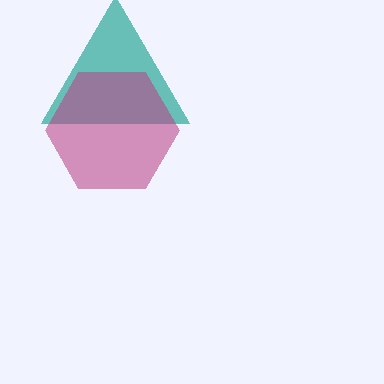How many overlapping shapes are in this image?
There are 2 overlapping shapes in the image.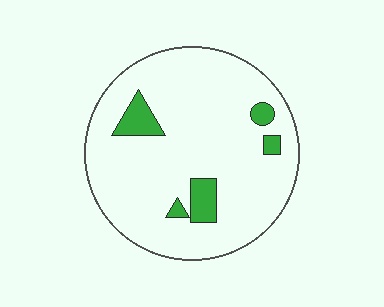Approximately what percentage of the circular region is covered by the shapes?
Approximately 10%.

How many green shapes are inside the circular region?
5.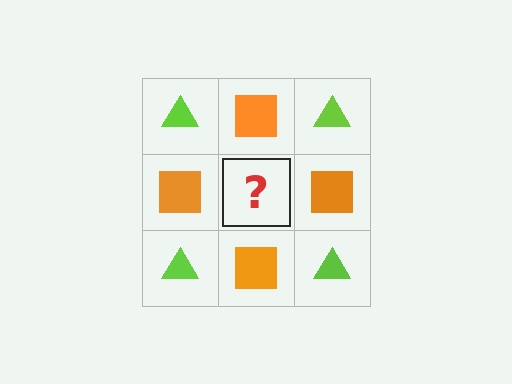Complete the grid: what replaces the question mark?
The question mark should be replaced with a lime triangle.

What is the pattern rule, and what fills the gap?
The rule is that it alternates lime triangle and orange square in a checkerboard pattern. The gap should be filled with a lime triangle.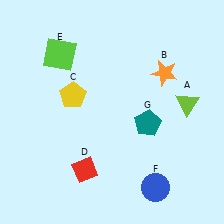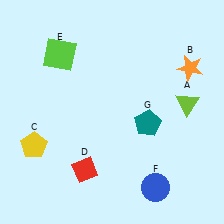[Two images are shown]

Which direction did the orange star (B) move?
The orange star (B) moved right.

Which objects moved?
The objects that moved are: the orange star (B), the yellow pentagon (C).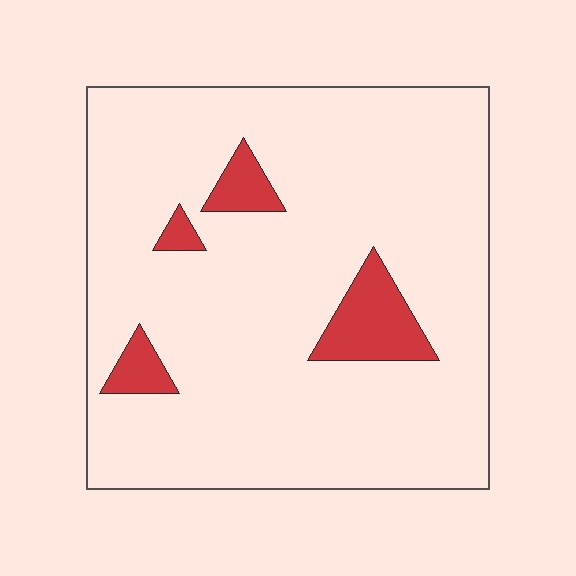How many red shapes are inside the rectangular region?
4.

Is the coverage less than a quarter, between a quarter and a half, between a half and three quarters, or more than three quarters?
Less than a quarter.